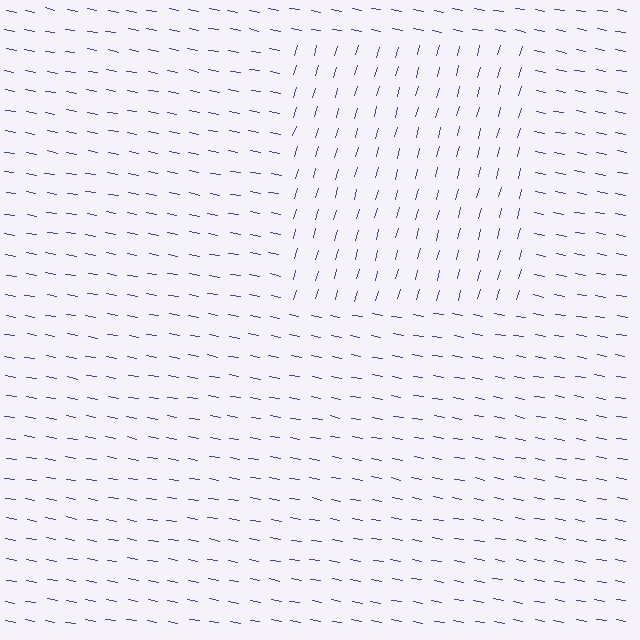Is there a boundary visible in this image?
Yes, there is a texture boundary formed by a change in line orientation.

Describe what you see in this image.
The image is filled with small blue line segments. A rectangle region in the image has lines oriented differently from the surrounding lines, creating a visible texture boundary.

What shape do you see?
I see a rectangle.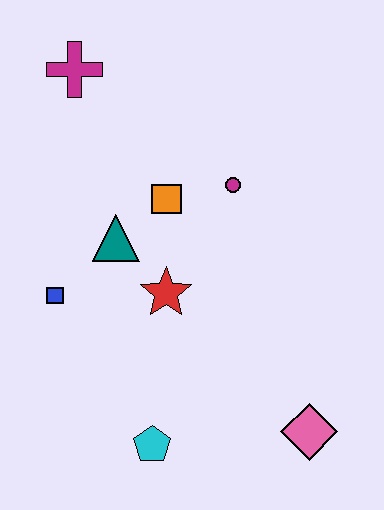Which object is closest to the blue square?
The teal triangle is closest to the blue square.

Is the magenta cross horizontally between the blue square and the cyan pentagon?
Yes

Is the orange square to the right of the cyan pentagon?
Yes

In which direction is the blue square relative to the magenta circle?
The blue square is to the left of the magenta circle.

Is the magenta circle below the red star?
No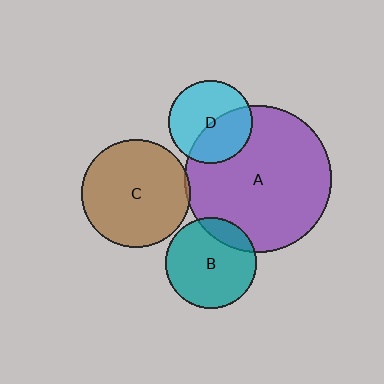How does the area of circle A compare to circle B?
Approximately 2.6 times.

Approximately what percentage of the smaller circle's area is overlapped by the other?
Approximately 45%.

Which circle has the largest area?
Circle A (purple).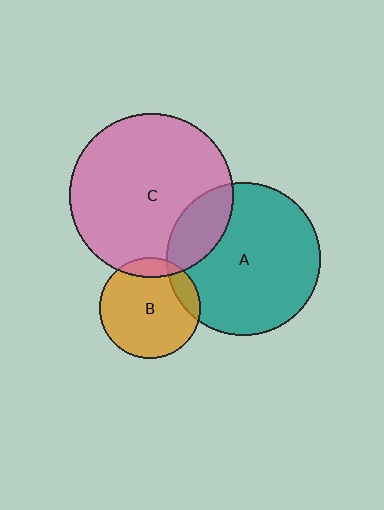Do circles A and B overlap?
Yes.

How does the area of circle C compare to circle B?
Approximately 2.6 times.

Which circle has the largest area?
Circle C (pink).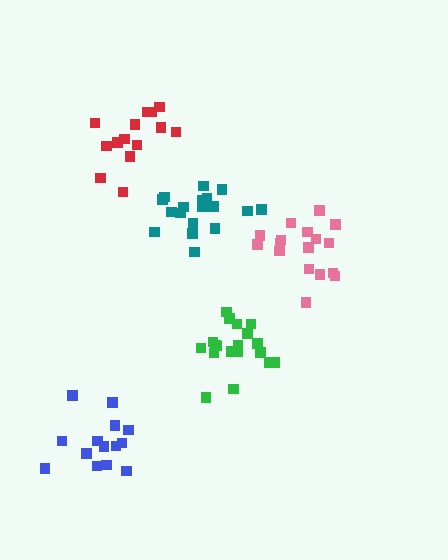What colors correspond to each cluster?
The clusters are colored: pink, teal, blue, green, red.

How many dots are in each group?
Group 1: 17 dots, Group 2: 19 dots, Group 3: 14 dots, Group 4: 19 dots, Group 5: 14 dots (83 total).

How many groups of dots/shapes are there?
There are 5 groups.